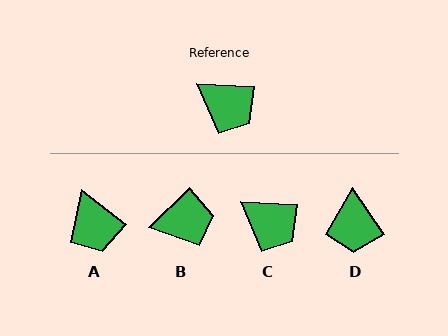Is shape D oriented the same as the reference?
No, it is off by about 52 degrees.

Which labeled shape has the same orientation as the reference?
C.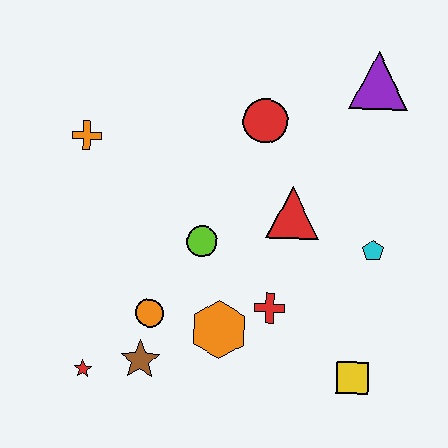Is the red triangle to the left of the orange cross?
No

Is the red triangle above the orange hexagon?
Yes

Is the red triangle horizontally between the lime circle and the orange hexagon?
No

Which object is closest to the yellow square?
The red cross is closest to the yellow square.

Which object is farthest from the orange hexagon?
The purple triangle is farthest from the orange hexagon.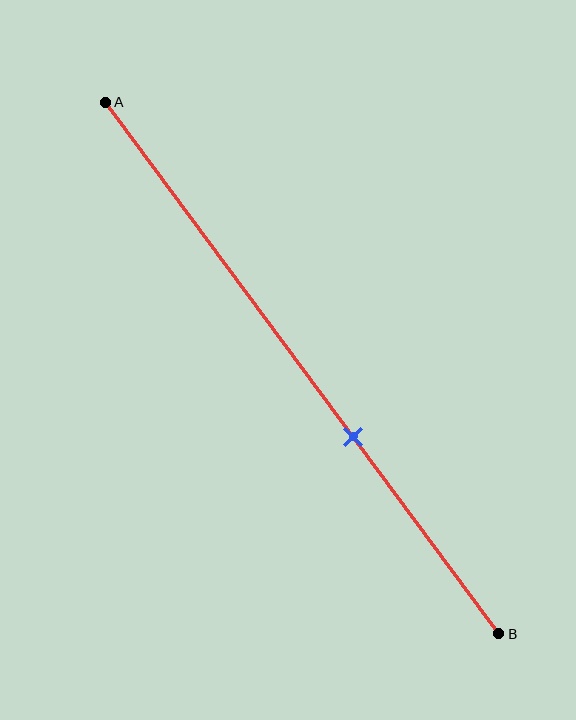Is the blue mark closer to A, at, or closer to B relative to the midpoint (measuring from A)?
The blue mark is closer to point B than the midpoint of segment AB.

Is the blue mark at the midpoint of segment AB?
No, the mark is at about 65% from A, not at the 50% midpoint.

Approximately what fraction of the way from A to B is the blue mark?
The blue mark is approximately 65% of the way from A to B.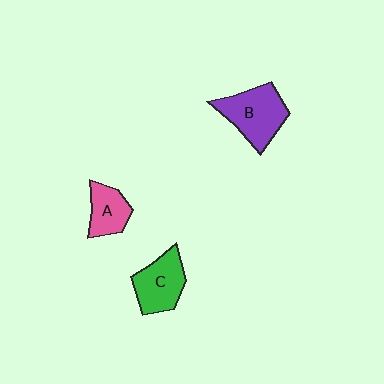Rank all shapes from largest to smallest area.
From largest to smallest: B (purple), C (green), A (pink).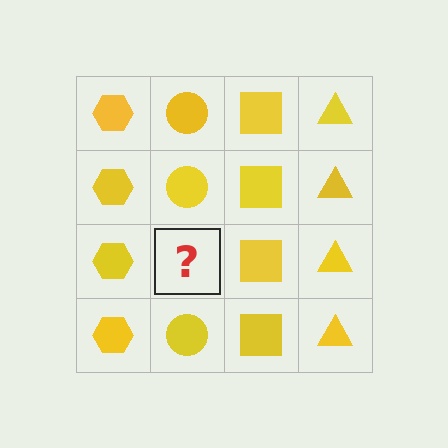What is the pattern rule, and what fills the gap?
The rule is that each column has a consistent shape. The gap should be filled with a yellow circle.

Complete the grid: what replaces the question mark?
The question mark should be replaced with a yellow circle.